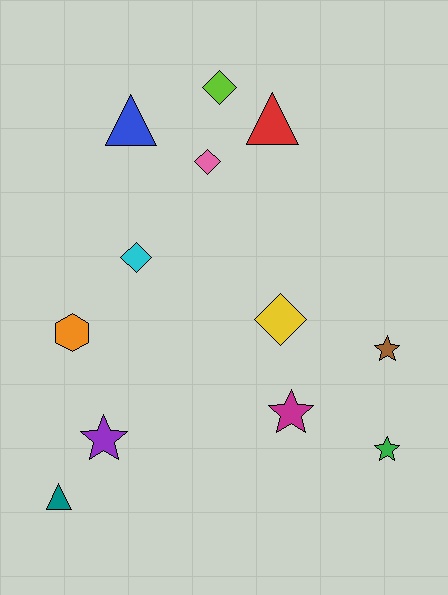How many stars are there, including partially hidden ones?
There are 4 stars.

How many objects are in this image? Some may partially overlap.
There are 12 objects.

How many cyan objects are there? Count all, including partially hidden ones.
There is 1 cyan object.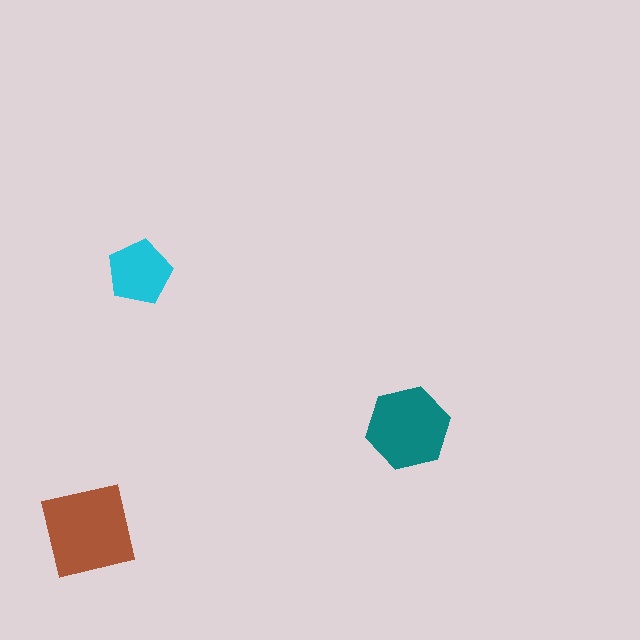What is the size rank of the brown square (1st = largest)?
1st.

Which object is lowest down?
The brown square is bottommost.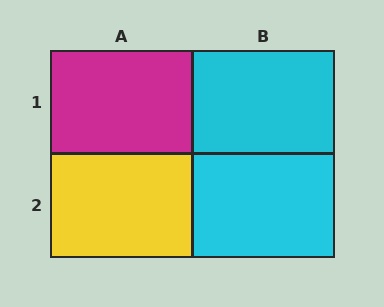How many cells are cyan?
2 cells are cyan.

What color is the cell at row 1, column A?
Magenta.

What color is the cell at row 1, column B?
Cyan.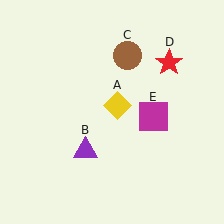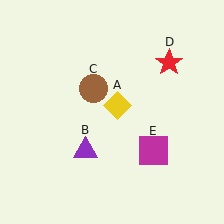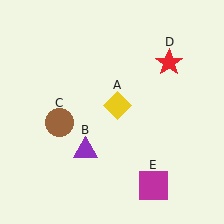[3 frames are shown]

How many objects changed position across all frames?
2 objects changed position: brown circle (object C), magenta square (object E).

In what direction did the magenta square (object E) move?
The magenta square (object E) moved down.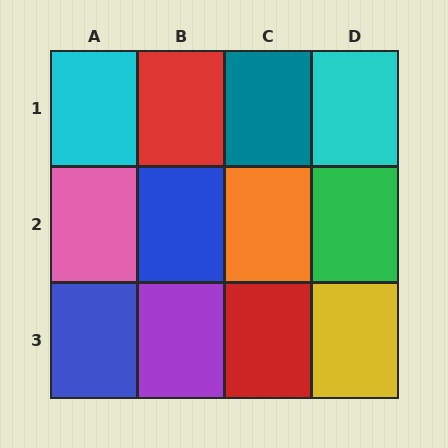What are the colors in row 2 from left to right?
Pink, blue, orange, green.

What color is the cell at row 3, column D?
Yellow.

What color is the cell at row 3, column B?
Purple.